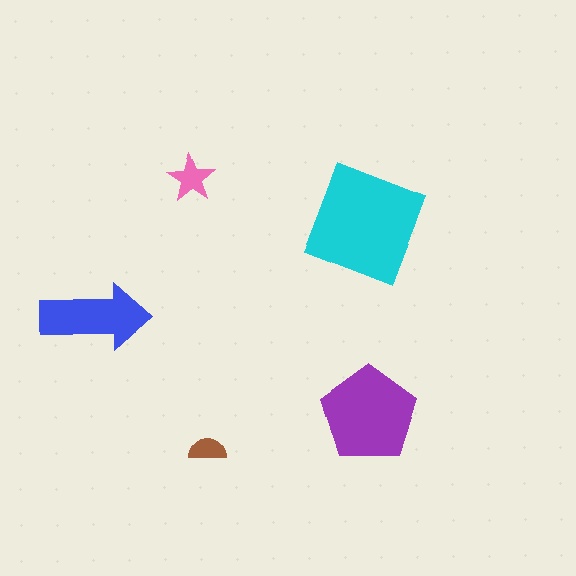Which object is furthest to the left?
The blue arrow is leftmost.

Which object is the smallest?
The brown semicircle.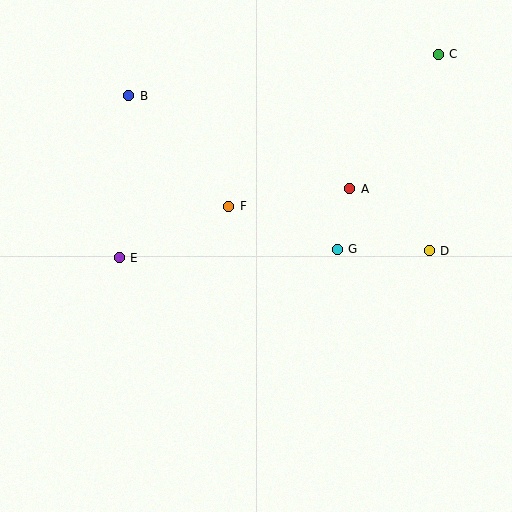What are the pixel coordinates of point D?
Point D is at (429, 251).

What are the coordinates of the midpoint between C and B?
The midpoint between C and B is at (284, 75).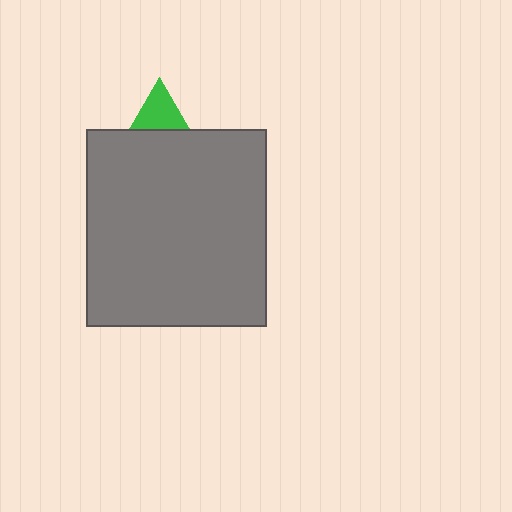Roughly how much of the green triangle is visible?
A small part of it is visible (roughly 35%).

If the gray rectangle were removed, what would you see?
You would see the complete green triangle.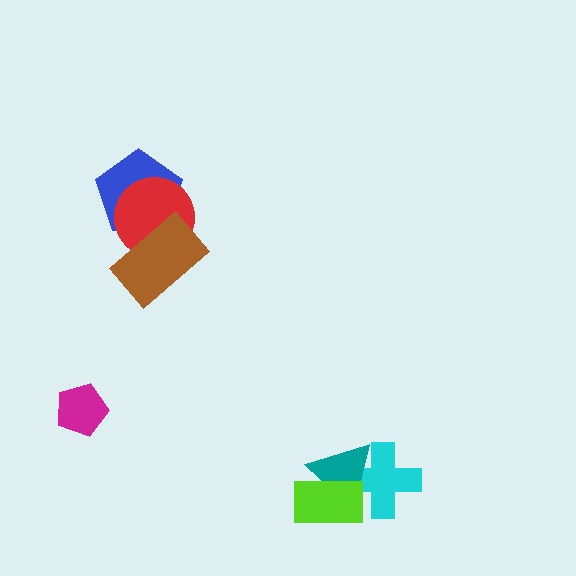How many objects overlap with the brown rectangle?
2 objects overlap with the brown rectangle.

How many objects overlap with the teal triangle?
2 objects overlap with the teal triangle.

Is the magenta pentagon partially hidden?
No, no other shape covers it.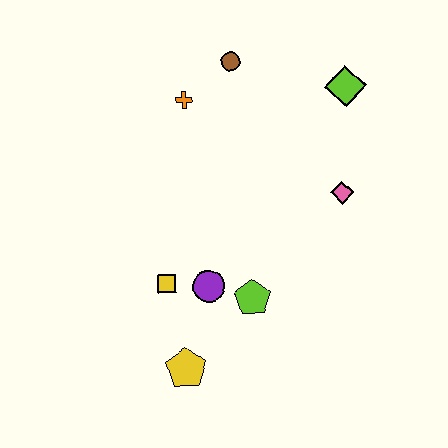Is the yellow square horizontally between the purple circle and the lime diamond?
No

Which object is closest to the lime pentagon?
The purple circle is closest to the lime pentagon.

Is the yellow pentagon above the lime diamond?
No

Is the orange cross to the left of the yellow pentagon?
No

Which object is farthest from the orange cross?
The yellow pentagon is farthest from the orange cross.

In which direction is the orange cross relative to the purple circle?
The orange cross is above the purple circle.